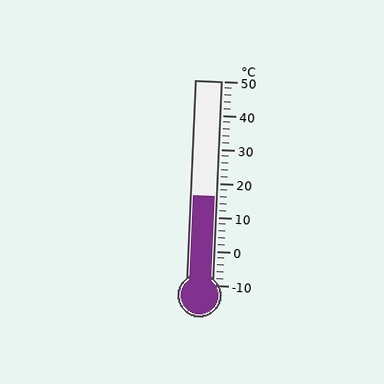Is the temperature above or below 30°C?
The temperature is below 30°C.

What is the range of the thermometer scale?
The thermometer scale ranges from -10°C to 50°C.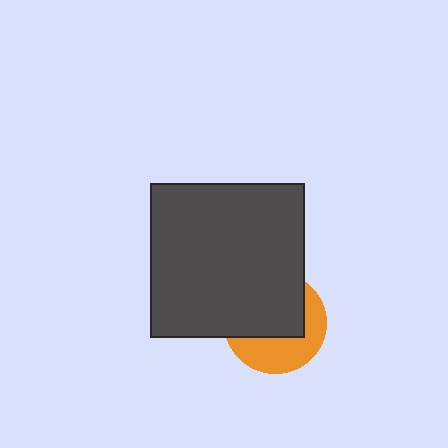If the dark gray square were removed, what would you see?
You would see the complete orange circle.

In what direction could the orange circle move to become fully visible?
The orange circle could move toward the lower-right. That would shift it out from behind the dark gray square entirely.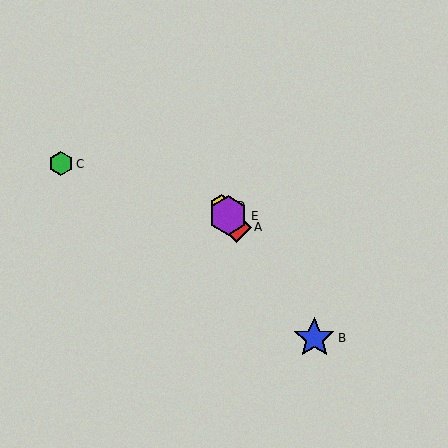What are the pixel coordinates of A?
Object A is at (236, 227).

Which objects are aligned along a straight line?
Objects A, B, D, E are aligned along a straight line.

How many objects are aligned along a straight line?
4 objects (A, B, D, E) are aligned along a straight line.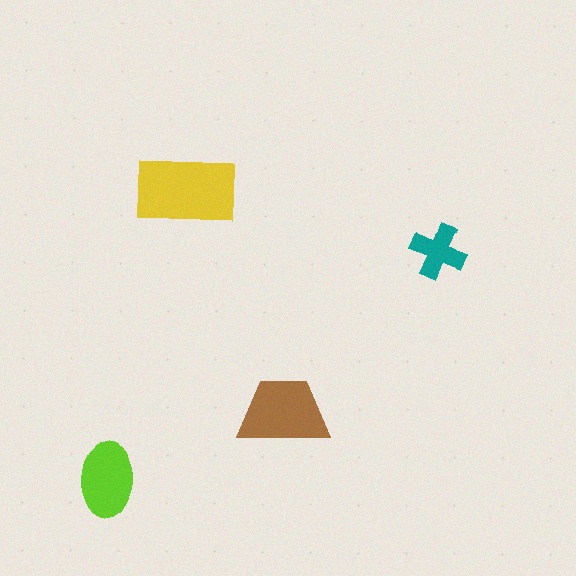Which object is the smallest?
The teal cross.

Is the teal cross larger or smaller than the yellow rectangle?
Smaller.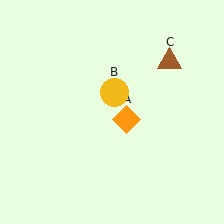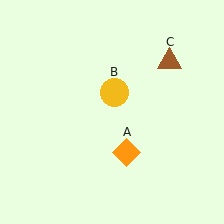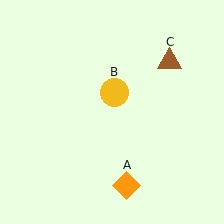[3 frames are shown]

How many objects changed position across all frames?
1 object changed position: orange diamond (object A).